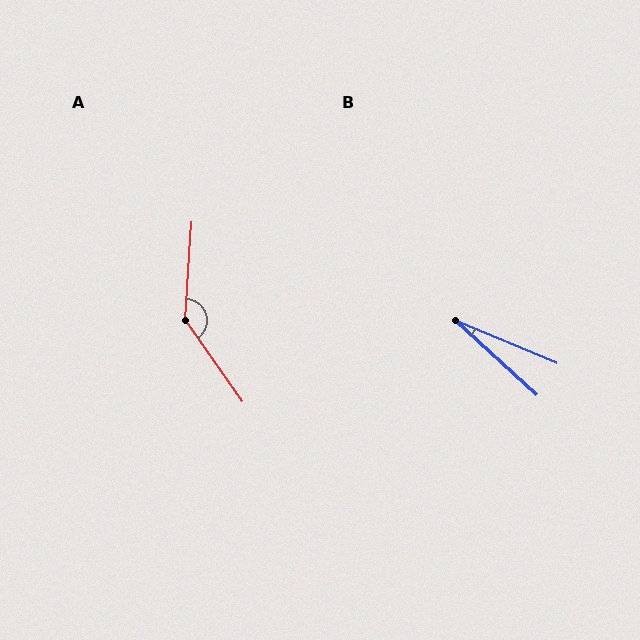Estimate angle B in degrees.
Approximately 20 degrees.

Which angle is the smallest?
B, at approximately 20 degrees.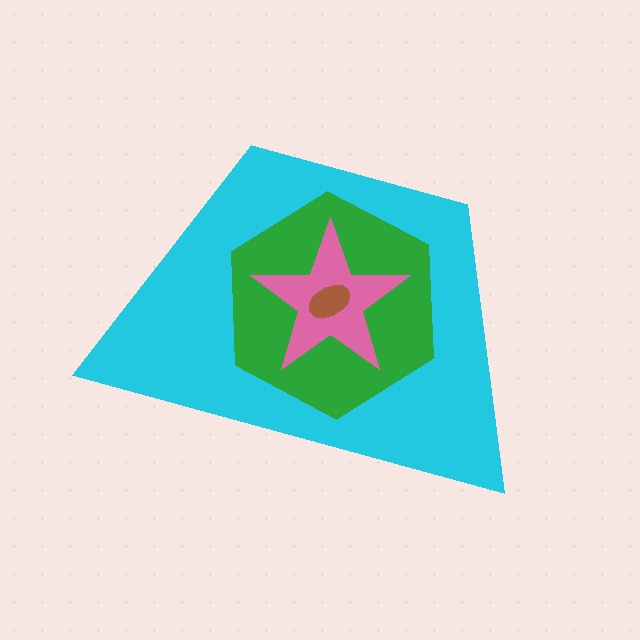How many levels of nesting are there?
4.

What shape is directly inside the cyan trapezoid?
The green hexagon.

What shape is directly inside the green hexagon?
The pink star.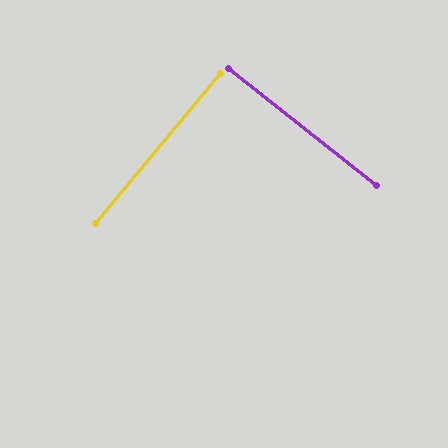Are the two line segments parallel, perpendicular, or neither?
Perpendicular — they meet at approximately 88°.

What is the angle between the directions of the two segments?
Approximately 88 degrees.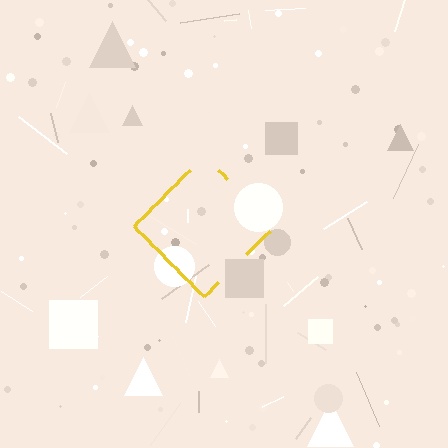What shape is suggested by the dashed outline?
The dashed outline suggests a diamond.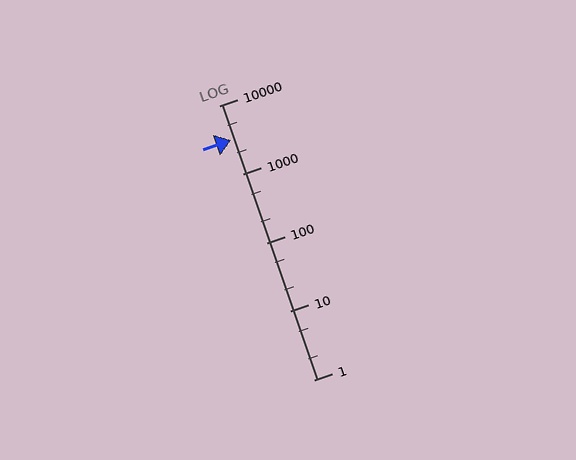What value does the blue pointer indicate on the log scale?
The pointer indicates approximately 3100.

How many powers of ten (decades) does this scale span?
The scale spans 4 decades, from 1 to 10000.